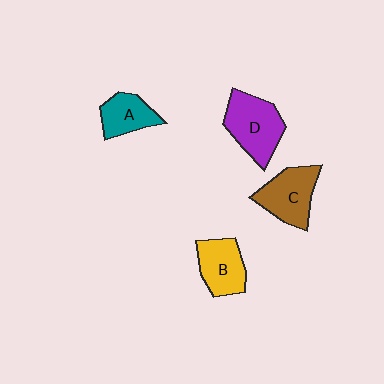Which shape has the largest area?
Shape D (purple).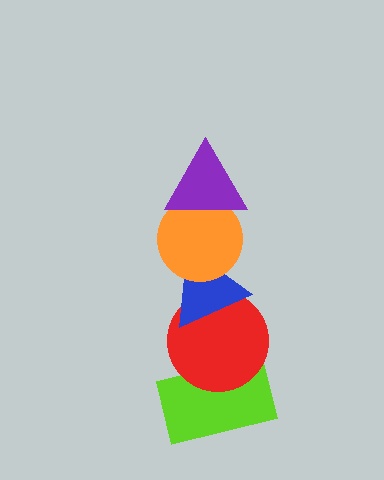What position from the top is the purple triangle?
The purple triangle is 1st from the top.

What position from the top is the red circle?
The red circle is 4th from the top.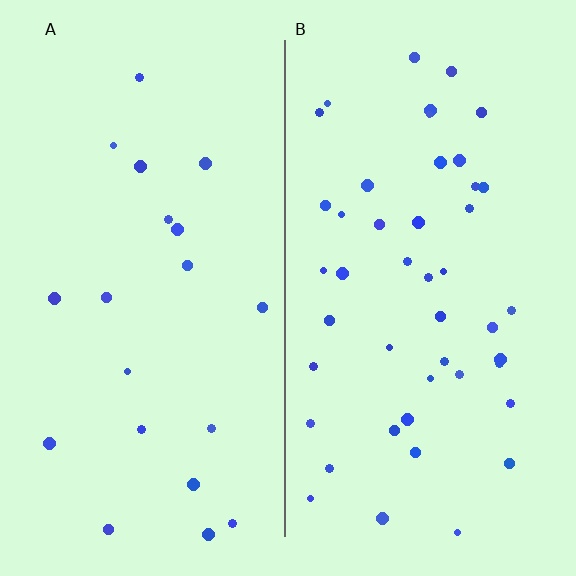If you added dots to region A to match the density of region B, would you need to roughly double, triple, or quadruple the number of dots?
Approximately double.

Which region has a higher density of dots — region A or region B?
B (the right).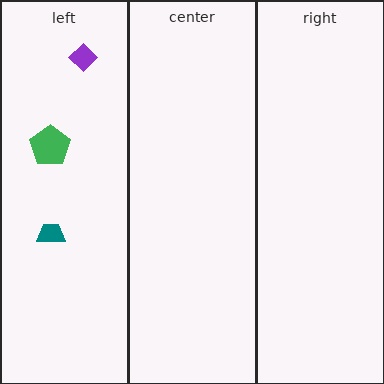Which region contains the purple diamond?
The left region.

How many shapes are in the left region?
3.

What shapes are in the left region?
The green pentagon, the purple diamond, the teal trapezoid.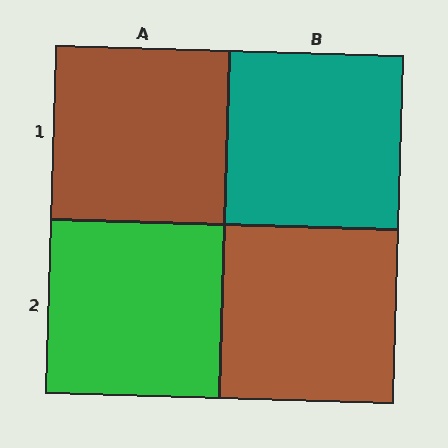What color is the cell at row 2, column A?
Green.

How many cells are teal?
1 cell is teal.